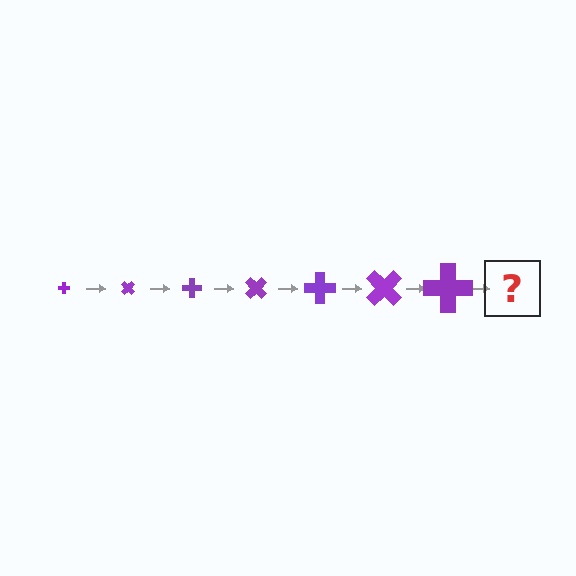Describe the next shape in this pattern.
It should be a cross, larger than the previous one and rotated 315 degrees from the start.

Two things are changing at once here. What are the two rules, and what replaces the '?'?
The two rules are that the cross grows larger each step and it rotates 45 degrees each step. The '?' should be a cross, larger than the previous one and rotated 315 degrees from the start.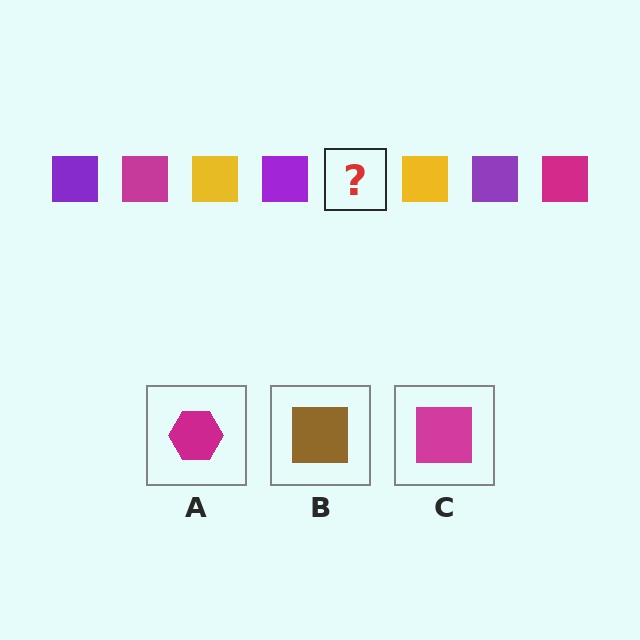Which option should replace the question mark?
Option C.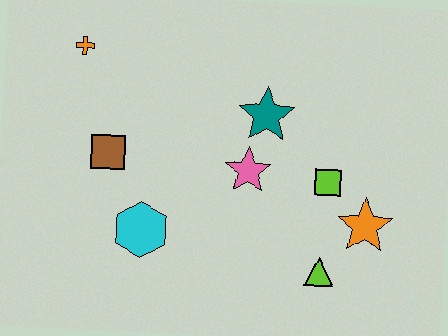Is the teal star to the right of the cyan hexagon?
Yes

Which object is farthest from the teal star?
The orange cross is farthest from the teal star.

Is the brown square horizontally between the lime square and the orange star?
No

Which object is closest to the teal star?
The pink star is closest to the teal star.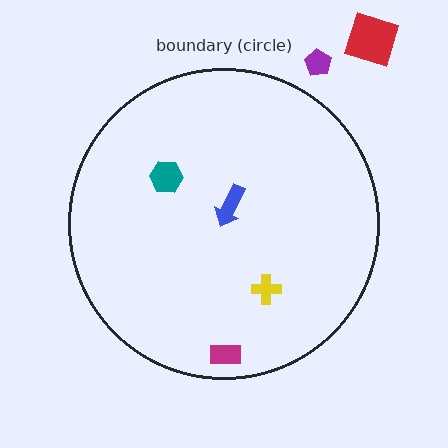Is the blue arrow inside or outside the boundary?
Inside.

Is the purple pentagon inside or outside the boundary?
Outside.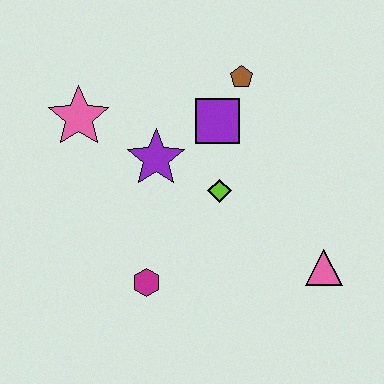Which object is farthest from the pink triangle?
The pink star is farthest from the pink triangle.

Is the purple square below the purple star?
No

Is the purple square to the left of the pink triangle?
Yes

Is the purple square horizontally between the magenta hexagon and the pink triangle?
Yes